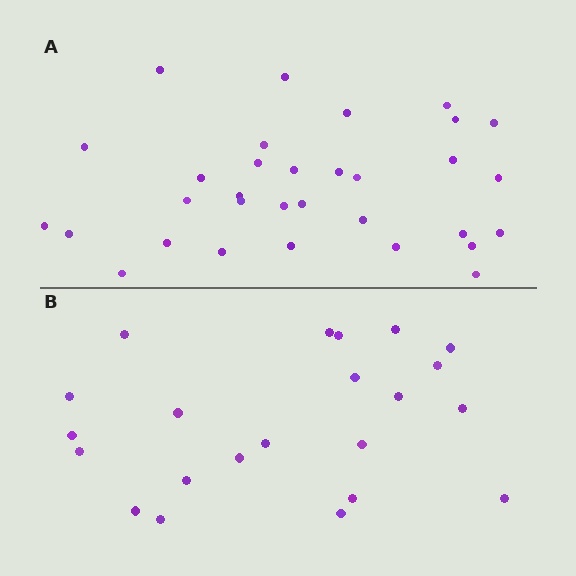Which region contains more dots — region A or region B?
Region A (the top region) has more dots.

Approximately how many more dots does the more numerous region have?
Region A has roughly 10 or so more dots than region B.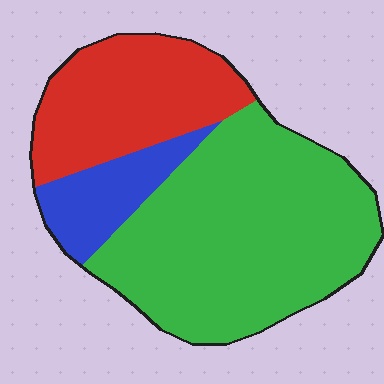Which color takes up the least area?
Blue, at roughly 15%.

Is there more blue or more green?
Green.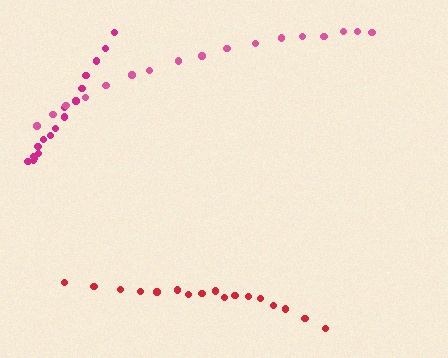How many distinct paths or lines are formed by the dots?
There are 3 distinct paths.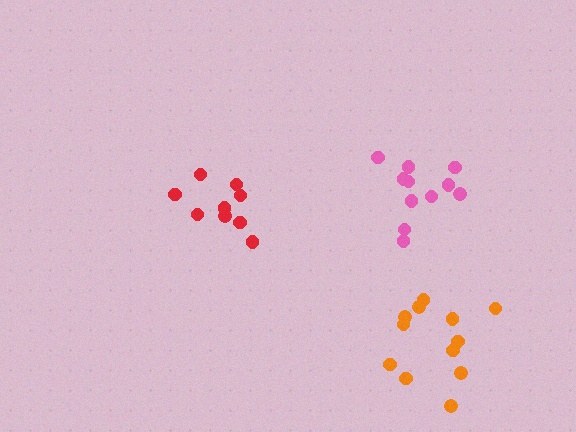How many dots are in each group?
Group 1: 12 dots, Group 2: 11 dots, Group 3: 9 dots (32 total).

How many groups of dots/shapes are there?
There are 3 groups.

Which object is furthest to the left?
The red cluster is leftmost.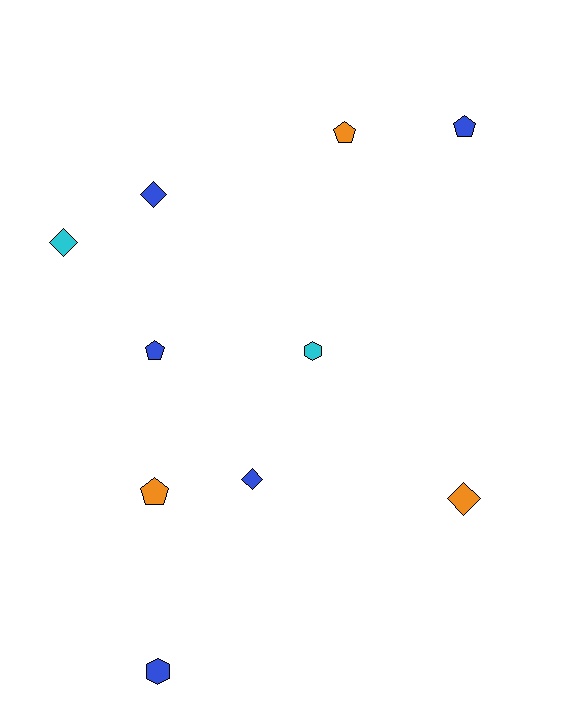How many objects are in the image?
There are 10 objects.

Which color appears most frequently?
Blue, with 5 objects.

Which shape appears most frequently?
Pentagon, with 4 objects.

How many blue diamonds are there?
There are 2 blue diamonds.